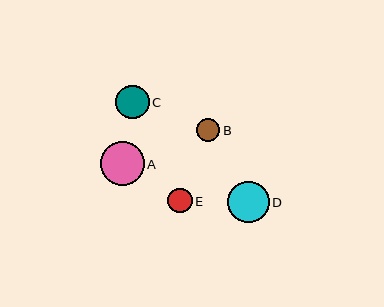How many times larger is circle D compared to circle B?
Circle D is approximately 1.8 times the size of circle B.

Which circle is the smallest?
Circle B is the smallest with a size of approximately 23 pixels.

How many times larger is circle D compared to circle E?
Circle D is approximately 1.7 times the size of circle E.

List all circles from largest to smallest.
From largest to smallest: A, D, C, E, B.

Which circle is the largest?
Circle A is the largest with a size of approximately 43 pixels.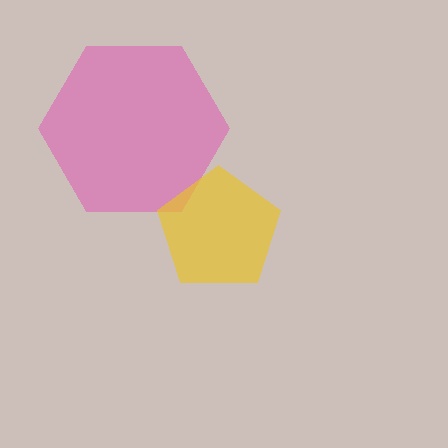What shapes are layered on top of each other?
The layered shapes are: a pink hexagon, a yellow pentagon.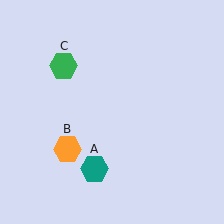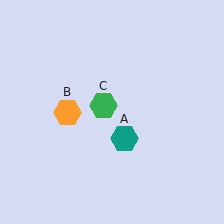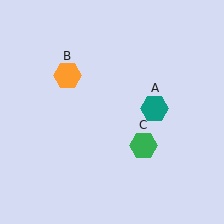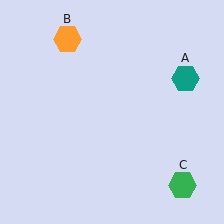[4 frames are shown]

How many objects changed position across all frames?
3 objects changed position: teal hexagon (object A), orange hexagon (object B), green hexagon (object C).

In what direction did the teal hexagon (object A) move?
The teal hexagon (object A) moved up and to the right.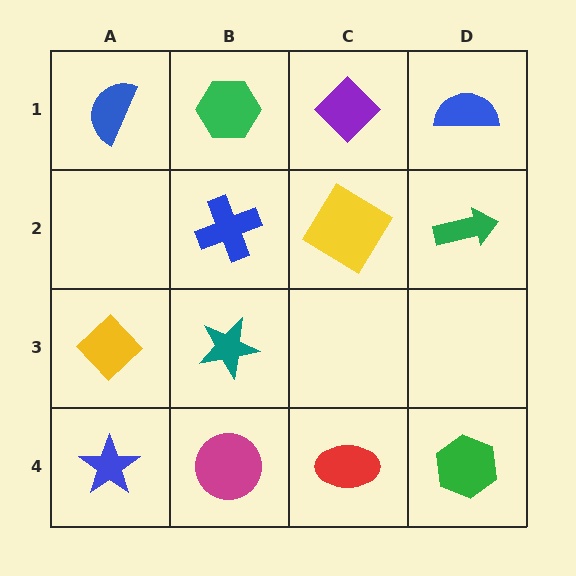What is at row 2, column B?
A blue cross.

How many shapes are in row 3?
2 shapes.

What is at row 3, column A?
A yellow diamond.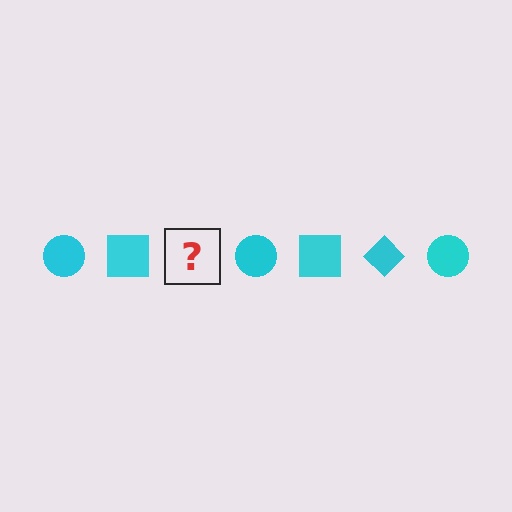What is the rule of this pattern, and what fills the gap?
The rule is that the pattern cycles through circle, square, diamond shapes in cyan. The gap should be filled with a cyan diamond.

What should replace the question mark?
The question mark should be replaced with a cyan diamond.